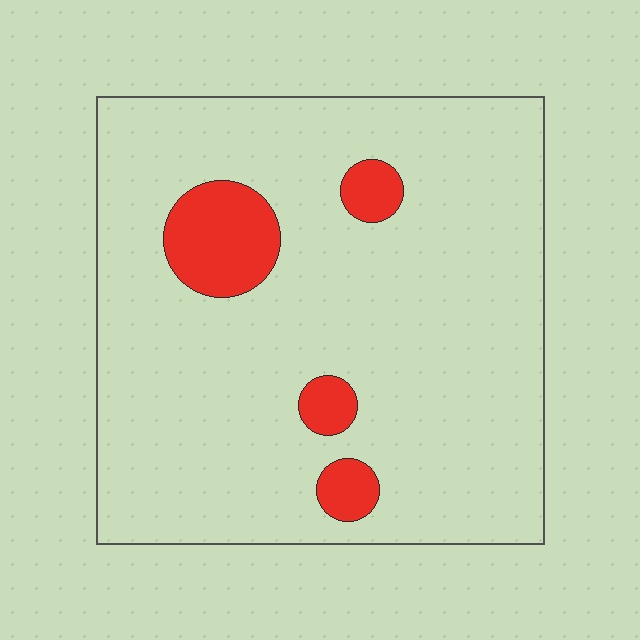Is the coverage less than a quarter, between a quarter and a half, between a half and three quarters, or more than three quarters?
Less than a quarter.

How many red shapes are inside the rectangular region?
4.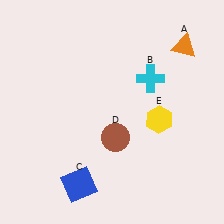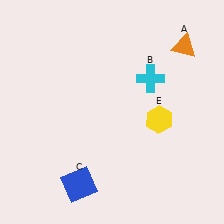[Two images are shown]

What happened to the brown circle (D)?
The brown circle (D) was removed in Image 2. It was in the bottom-right area of Image 1.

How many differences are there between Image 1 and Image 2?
There is 1 difference between the two images.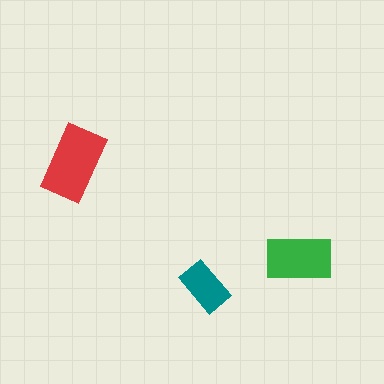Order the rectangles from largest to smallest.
the red one, the green one, the teal one.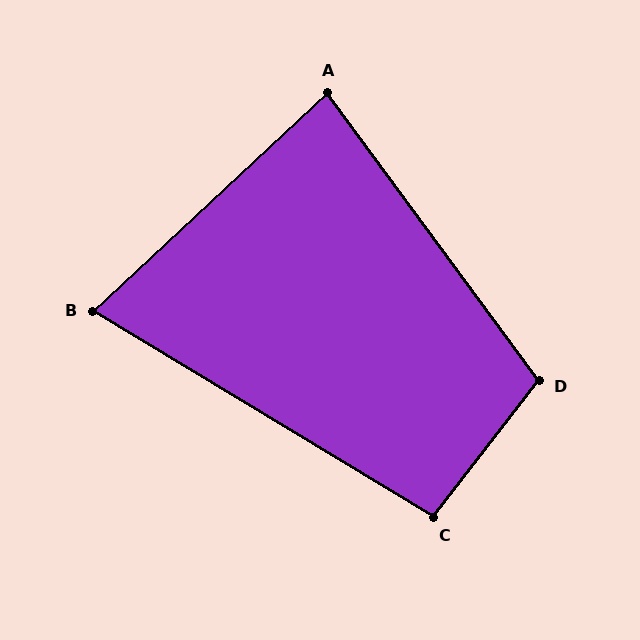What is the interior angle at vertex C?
Approximately 97 degrees (obtuse).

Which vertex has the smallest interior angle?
B, at approximately 74 degrees.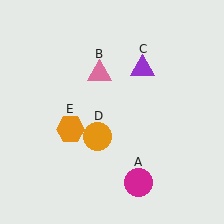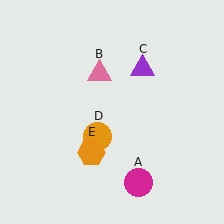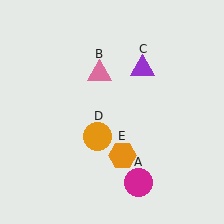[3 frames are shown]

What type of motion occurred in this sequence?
The orange hexagon (object E) rotated counterclockwise around the center of the scene.